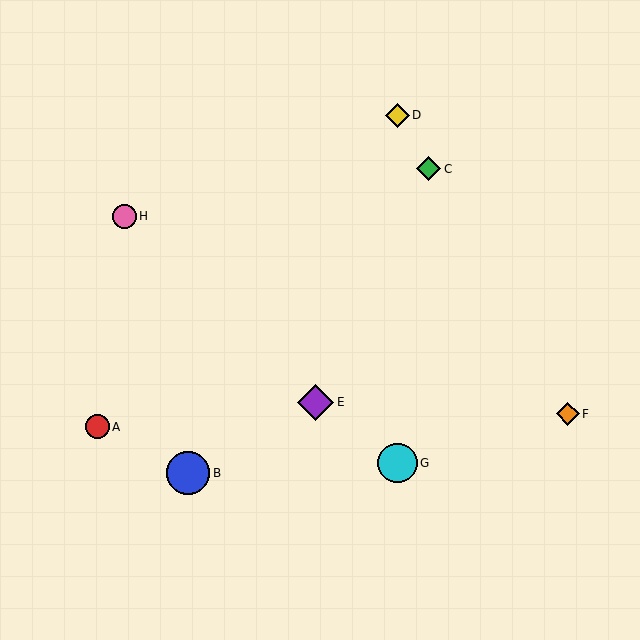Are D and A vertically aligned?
No, D is at x≈397 and A is at x≈98.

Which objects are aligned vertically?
Objects D, G are aligned vertically.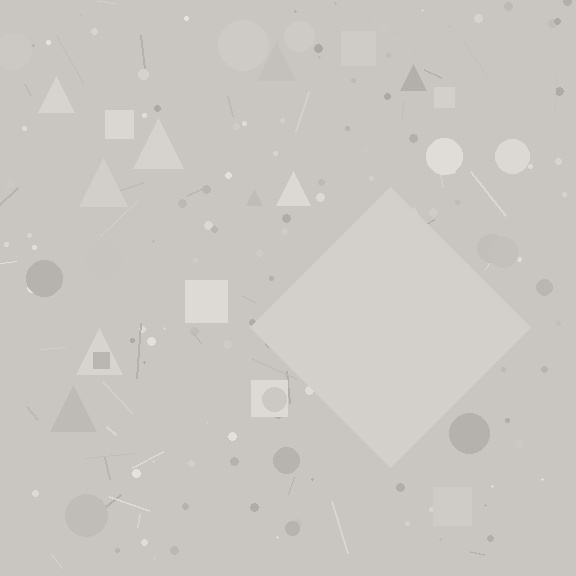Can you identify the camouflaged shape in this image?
The camouflaged shape is a diamond.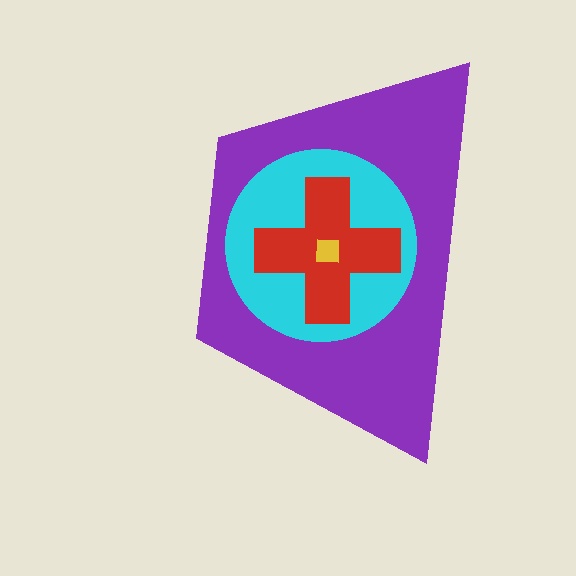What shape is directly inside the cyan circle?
The red cross.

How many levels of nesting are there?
4.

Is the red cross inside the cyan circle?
Yes.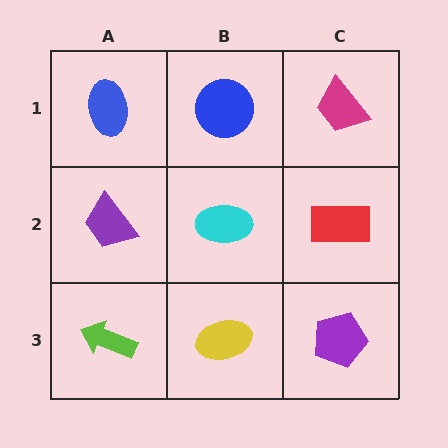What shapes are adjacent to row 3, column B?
A cyan ellipse (row 2, column B), a lime arrow (row 3, column A), a purple pentagon (row 3, column C).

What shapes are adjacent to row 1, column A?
A purple trapezoid (row 2, column A), a blue circle (row 1, column B).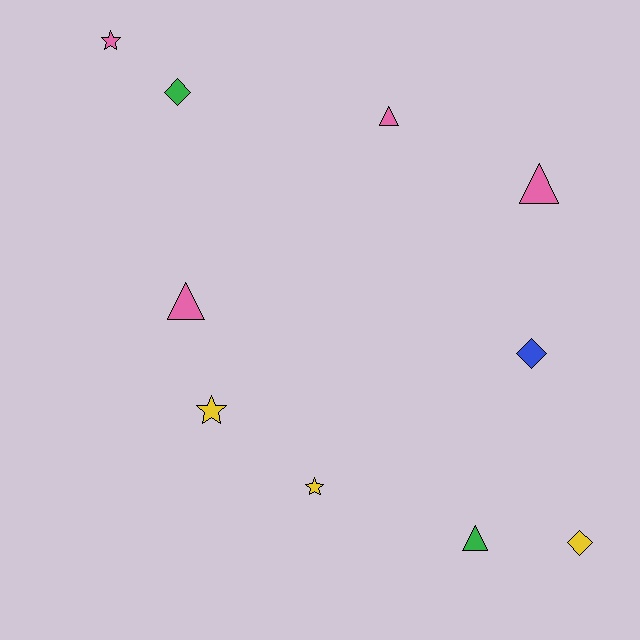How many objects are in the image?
There are 10 objects.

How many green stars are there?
There are no green stars.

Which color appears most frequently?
Pink, with 4 objects.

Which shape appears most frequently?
Triangle, with 4 objects.